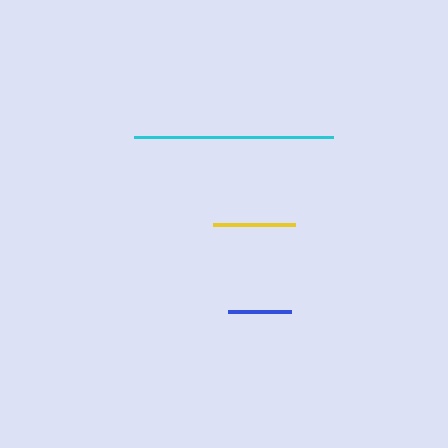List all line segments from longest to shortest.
From longest to shortest: cyan, yellow, blue.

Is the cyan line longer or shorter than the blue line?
The cyan line is longer than the blue line.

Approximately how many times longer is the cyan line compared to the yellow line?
The cyan line is approximately 2.4 times the length of the yellow line.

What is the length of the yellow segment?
The yellow segment is approximately 82 pixels long.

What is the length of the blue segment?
The blue segment is approximately 63 pixels long.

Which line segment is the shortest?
The blue line is the shortest at approximately 63 pixels.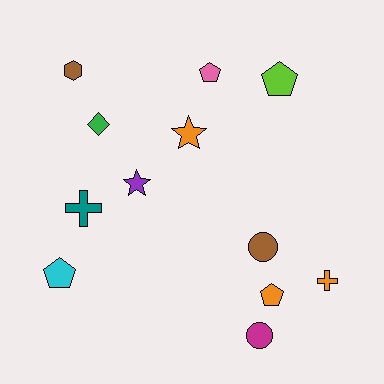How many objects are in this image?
There are 12 objects.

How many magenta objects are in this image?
There is 1 magenta object.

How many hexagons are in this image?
There is 1 hexagon.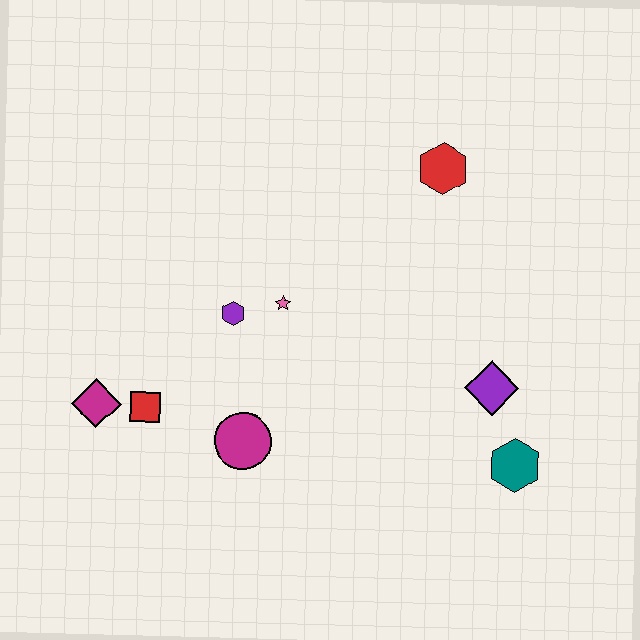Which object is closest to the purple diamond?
The teal hexagon is closest to the purple diamond.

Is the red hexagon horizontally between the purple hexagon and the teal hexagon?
Yes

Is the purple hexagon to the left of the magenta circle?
Yes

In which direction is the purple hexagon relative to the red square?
The purple hexagon is above the red square.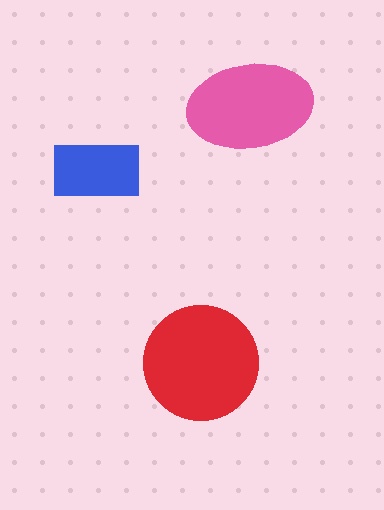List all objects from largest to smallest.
The red circle, the pink ellipse, the blue rectangle.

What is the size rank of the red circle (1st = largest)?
1st.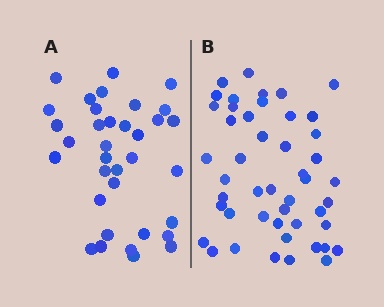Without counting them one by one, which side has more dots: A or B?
Region B (the right region) has more dots.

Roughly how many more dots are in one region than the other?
Region B has roughly 12 or so more dots than region A.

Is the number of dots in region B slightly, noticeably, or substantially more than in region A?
Region B has noticeably more, but not dramatically so. The ratio is roughly 1.3 to 1.